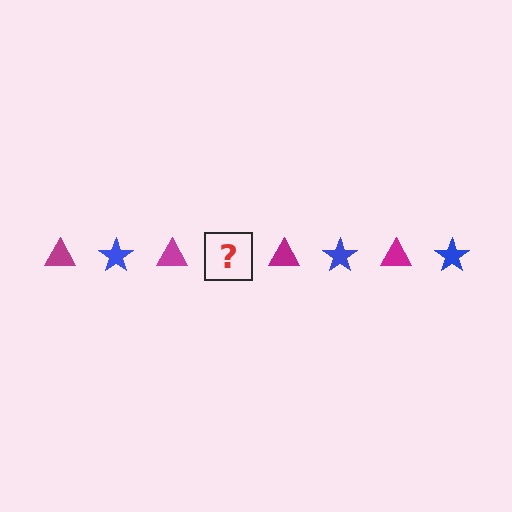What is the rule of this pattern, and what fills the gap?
The rule is that the pattern alternates between magenta triangle and blue star. The gap should be filled with a blue star.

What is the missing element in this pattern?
The missing element is a blue star.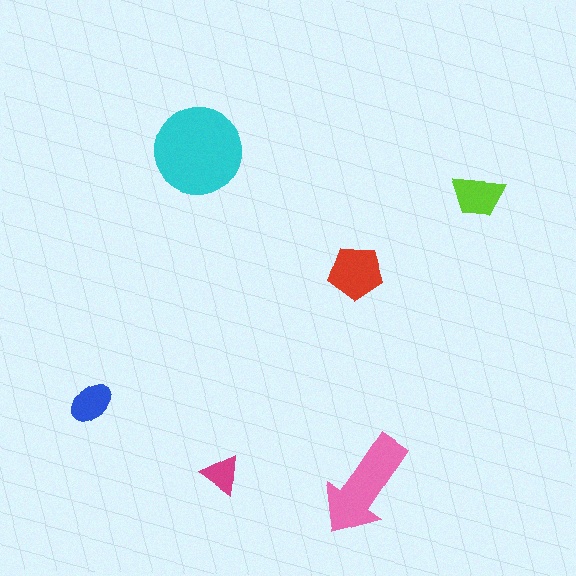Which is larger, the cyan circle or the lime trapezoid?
The cyan circle.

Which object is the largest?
The cyan circle.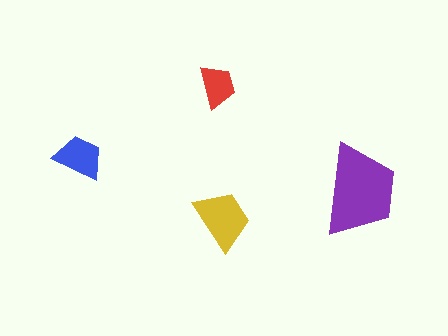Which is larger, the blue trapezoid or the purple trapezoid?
The purple one.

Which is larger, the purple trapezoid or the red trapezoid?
The purple one.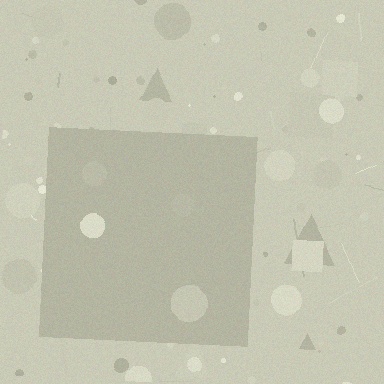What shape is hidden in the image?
A square is hidden in the image.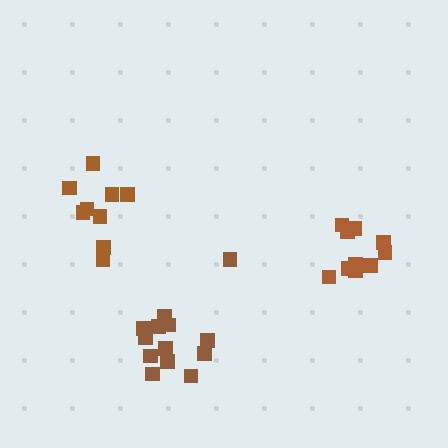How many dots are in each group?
Group 1: 9 dots, Group 2: 13 dots, Group 3: 10 dots (32 total).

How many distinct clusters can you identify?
There are 3 distinct clusters.